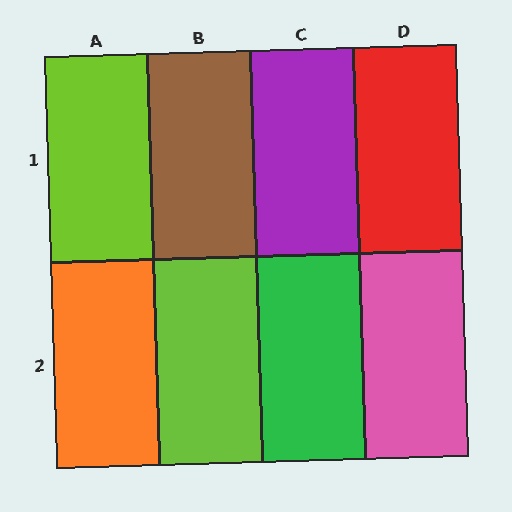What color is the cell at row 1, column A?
Lime.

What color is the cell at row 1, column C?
Purple.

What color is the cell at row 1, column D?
Red.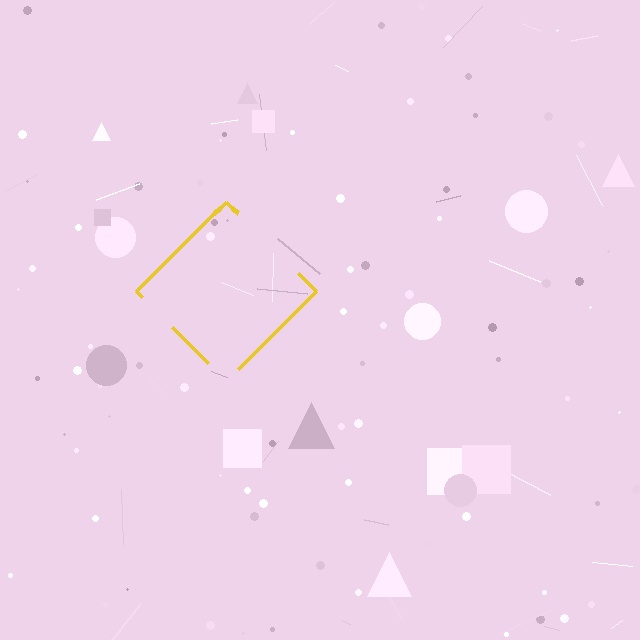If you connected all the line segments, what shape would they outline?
They would outline a diamond.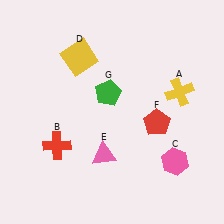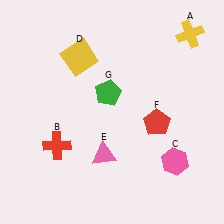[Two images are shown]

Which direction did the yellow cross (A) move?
The yellow cross (A) moved up.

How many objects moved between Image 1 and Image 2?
1 object moved between the two images.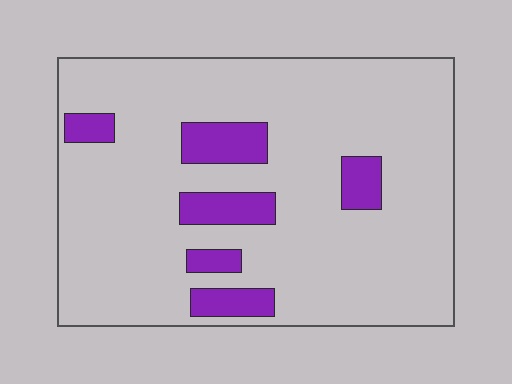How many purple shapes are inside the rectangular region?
6.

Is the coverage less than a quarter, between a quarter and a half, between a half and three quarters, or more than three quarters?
Less than a quarter.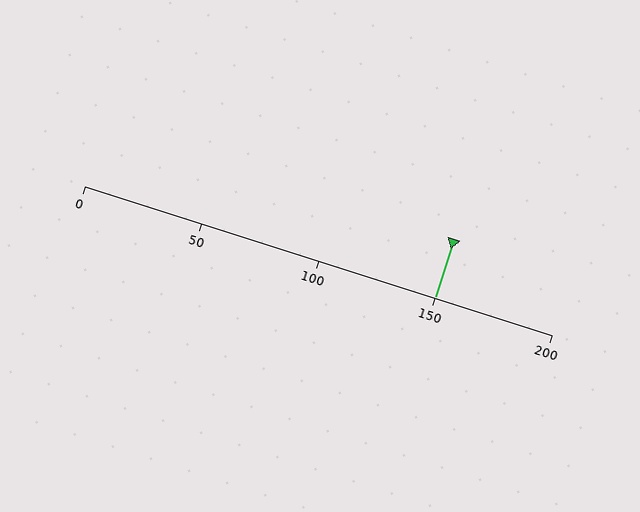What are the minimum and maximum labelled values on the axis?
The axis runs from 0 to 200.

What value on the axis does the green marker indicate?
The marker indicates approximately 150.